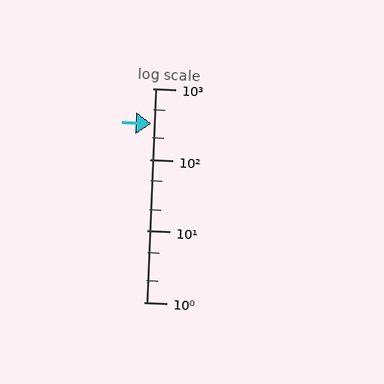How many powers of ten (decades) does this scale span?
The scale spans 3 decades, from 1 to 1000.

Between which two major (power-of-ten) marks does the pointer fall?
The pointer is between 100 and 1000.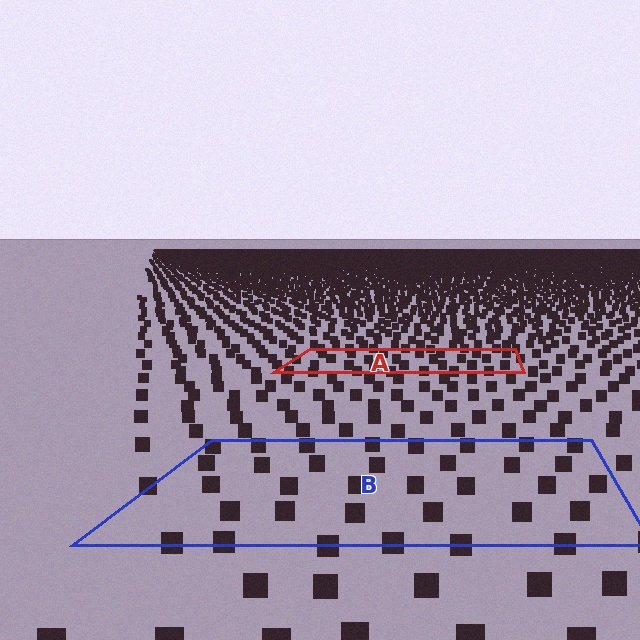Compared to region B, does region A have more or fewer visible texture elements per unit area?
Region A has more texture elements per unit area — they are packed more densely because it is farther away.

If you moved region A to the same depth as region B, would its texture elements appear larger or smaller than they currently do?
They would appear larger. At a closer depth, the same texture elements are projected at a bigger on-screen size.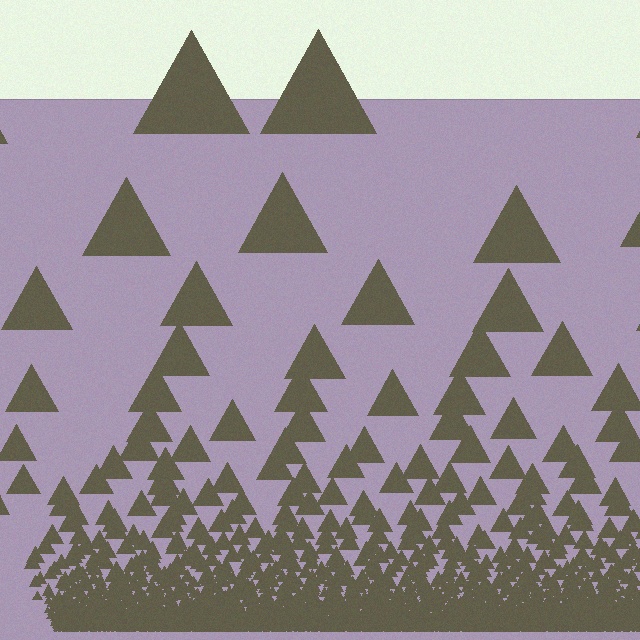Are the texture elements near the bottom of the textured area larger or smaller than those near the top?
Smaller. The gradient is inverted — elements near the bottom are smaller and denser.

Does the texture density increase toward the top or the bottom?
Density increases toward the bottom.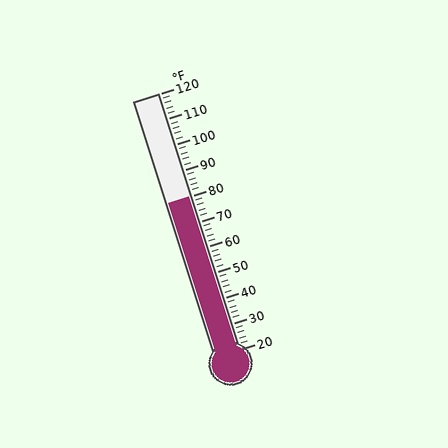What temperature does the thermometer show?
The thermometer shows approximately 80°F.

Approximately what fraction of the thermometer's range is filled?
The thermometer is filled to approximately 60% of its range.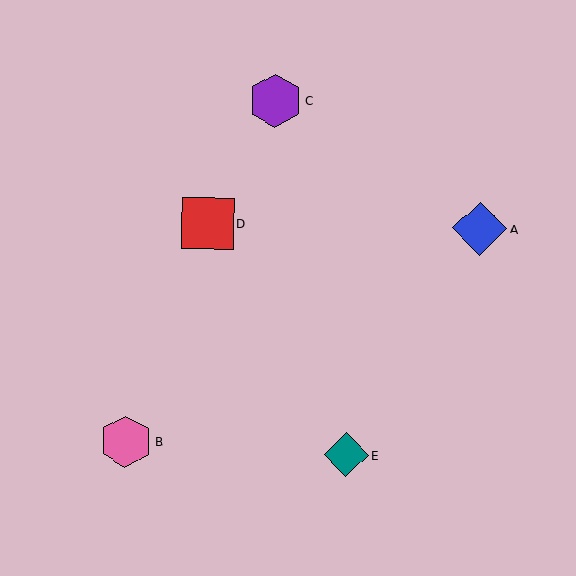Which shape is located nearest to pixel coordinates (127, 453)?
The pink hexagon (labeled B) at (126, 442) is nearest to that location.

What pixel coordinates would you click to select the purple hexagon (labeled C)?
Click at (275, 101) to select the purple hexagon C.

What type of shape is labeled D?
Shape D is a red square.